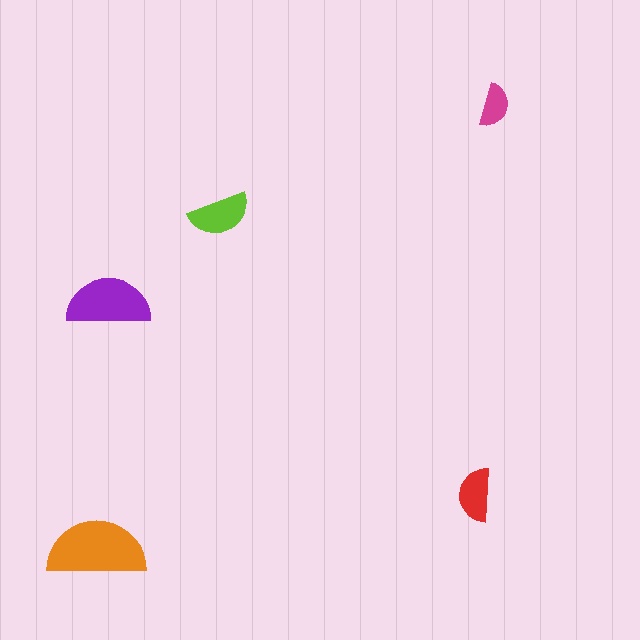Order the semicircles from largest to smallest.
the orange one, the purple one, the lime one, the red one, the magenta one.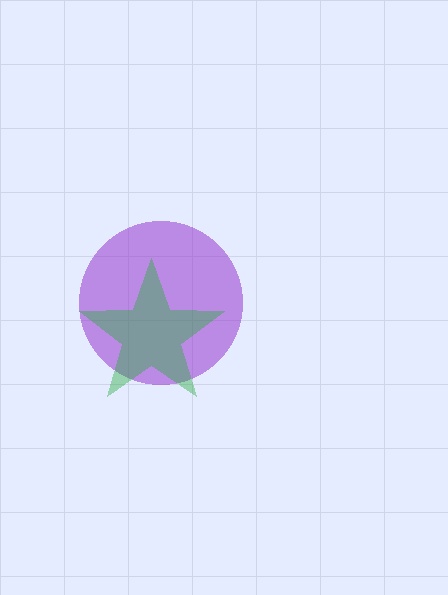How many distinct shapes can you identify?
There are 2 distinct shapes: a purple circle, a green star.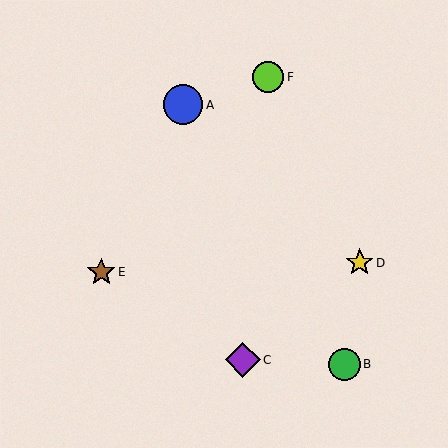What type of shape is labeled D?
Shape D is a yellow star.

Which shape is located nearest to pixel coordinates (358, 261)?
The yellow star (labeled D) at (360, 263) is nearest to that location.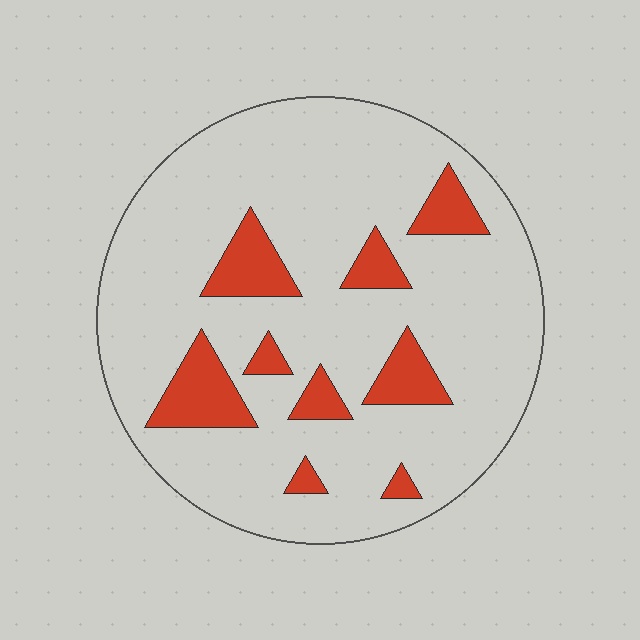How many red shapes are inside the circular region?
9.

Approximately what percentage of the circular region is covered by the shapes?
Approximately 15%.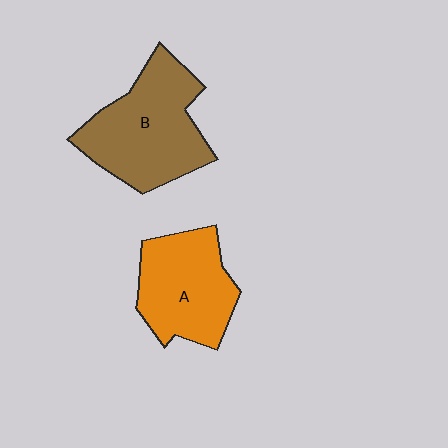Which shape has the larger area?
Shape B (brown).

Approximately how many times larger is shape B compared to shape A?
Approximately 1.2 times.